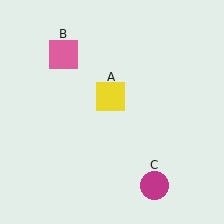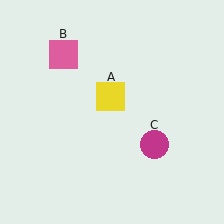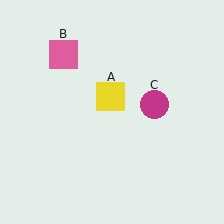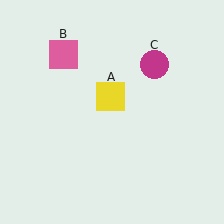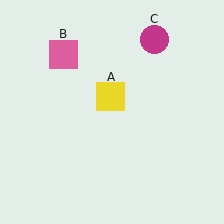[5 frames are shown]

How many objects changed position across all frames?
1 object changed position: magenta circle (object C).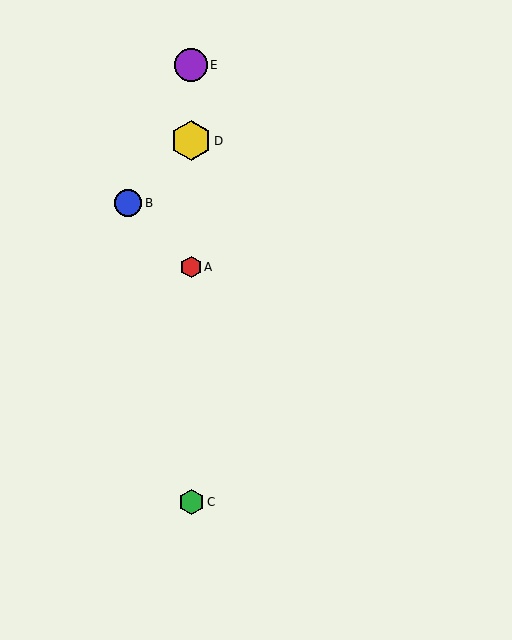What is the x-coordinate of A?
Object A is at x≈191.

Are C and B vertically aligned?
No, C is at x≈191 and B is at x≈128.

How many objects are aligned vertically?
4 objects (A, C, D, E) are aligned vertically.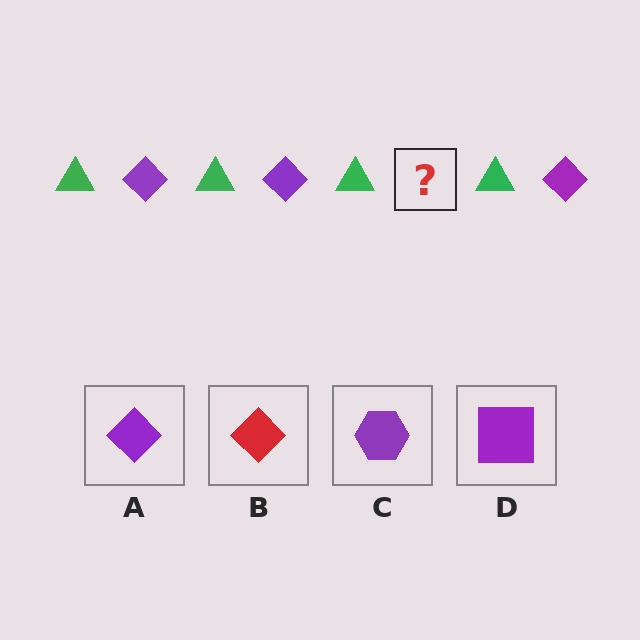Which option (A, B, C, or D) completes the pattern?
A.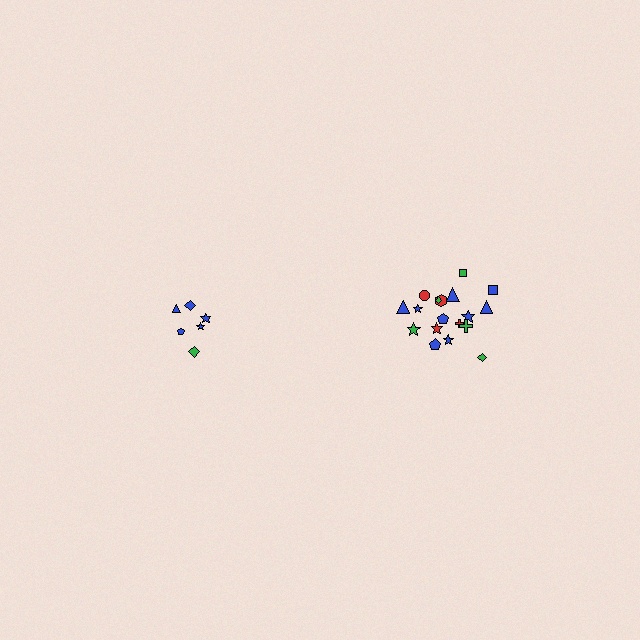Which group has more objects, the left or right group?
The right group.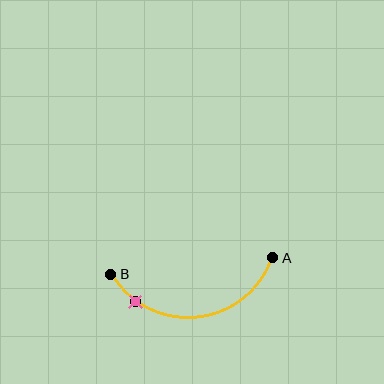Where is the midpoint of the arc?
The arc midpoint is the point on the curve farthest from the straight line joining A and B. It sits below that line.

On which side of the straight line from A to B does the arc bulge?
The arc bulges below the straight line connecting A and B.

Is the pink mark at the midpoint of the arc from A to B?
No. The pink mark lies on the arc but is closer to endpoint B. The arc midpoint would be at the point on the curve equidistant along the arc from both A and B.